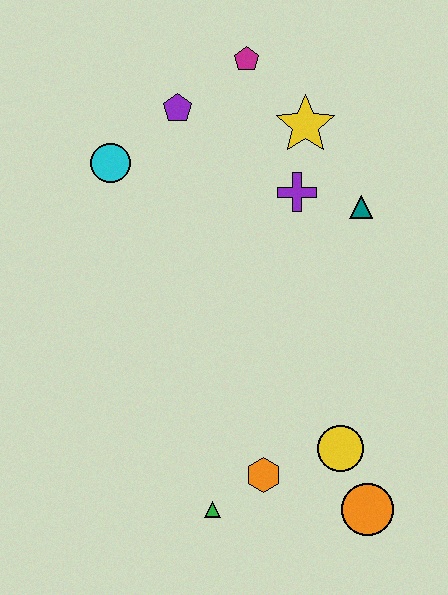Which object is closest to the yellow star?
The purple cross is closest to the yellow star.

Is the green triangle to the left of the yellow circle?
Yes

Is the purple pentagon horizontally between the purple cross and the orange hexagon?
No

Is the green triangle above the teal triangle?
No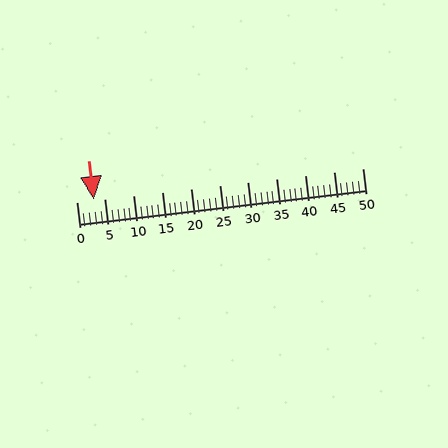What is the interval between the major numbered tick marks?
The major tick marks are spaced 5 units apart.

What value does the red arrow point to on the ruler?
The red arrow points to approximately 3.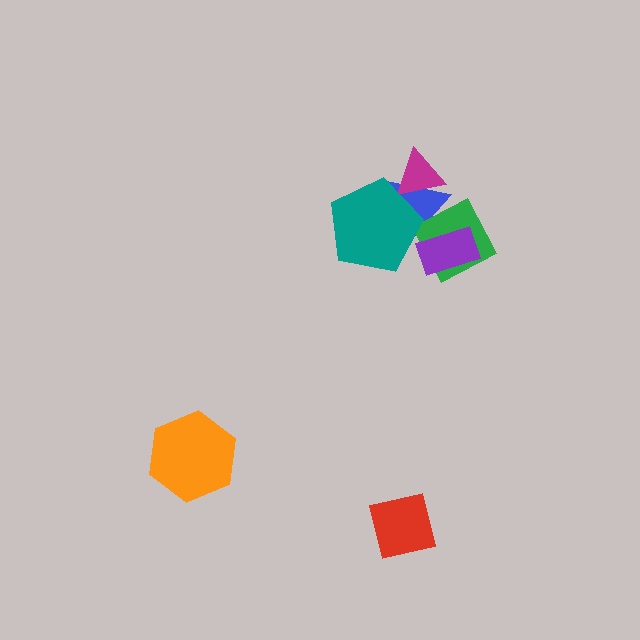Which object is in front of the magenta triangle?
The teal pentagon is in front of the magenta triangle.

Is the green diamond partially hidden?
Yes, it is partially covered by another shape.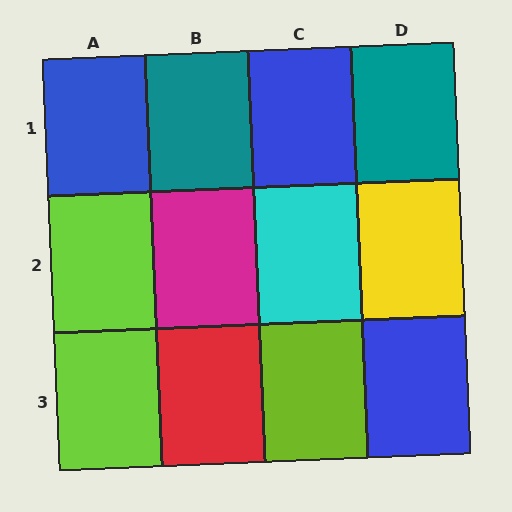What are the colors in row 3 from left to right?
Lime, red, lime, blue.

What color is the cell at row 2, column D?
Yellow.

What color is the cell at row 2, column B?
Magenta.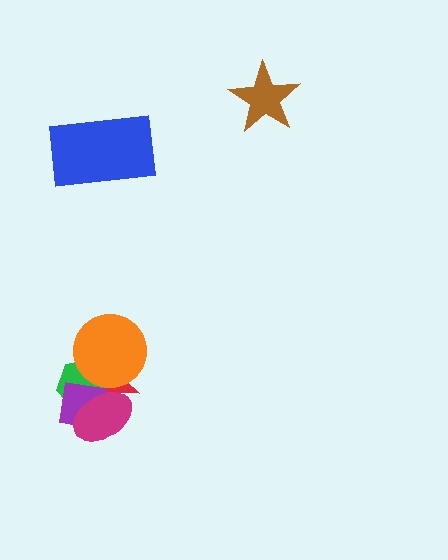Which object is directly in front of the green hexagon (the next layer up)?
The purple square is directly in front of the green hexagon.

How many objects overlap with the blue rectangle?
0 objects overlap with the blue rectangle.